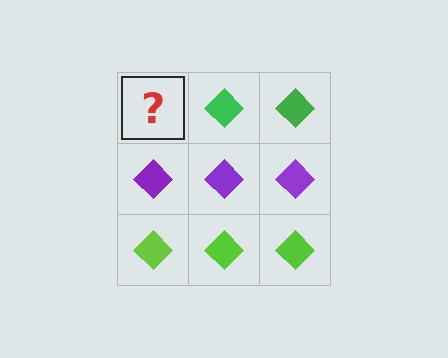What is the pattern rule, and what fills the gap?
The rule is that each row has a consistent color. The gap should be filled with a green diamond.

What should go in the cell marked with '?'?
The missing cell should contain a green diamond.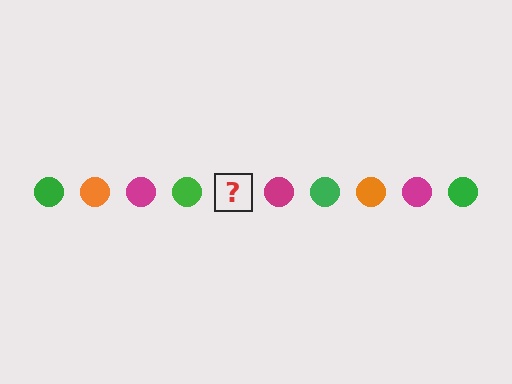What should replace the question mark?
The question mark should be replaced with an orange circle.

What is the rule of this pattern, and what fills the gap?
The rule is that the pattern cycles through green, orange, magenta circles. The gap should be filled with an orange circle.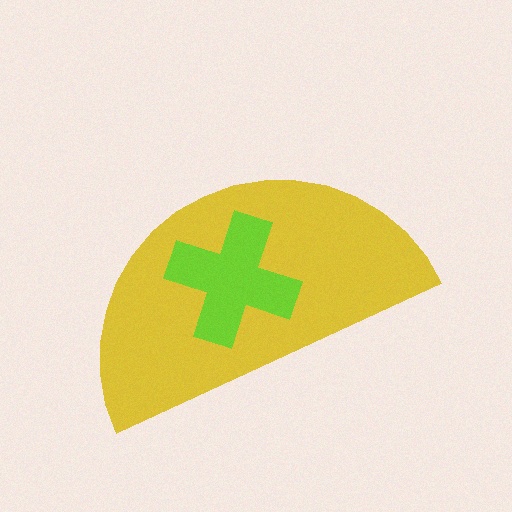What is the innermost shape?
The lime cross.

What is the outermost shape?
The yellow semicircle.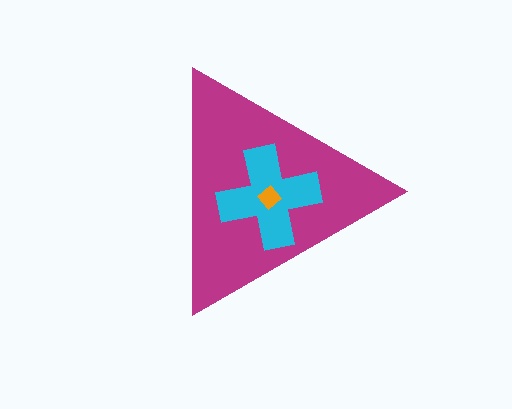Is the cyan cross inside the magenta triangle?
Yes.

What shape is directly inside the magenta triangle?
The cyan cross.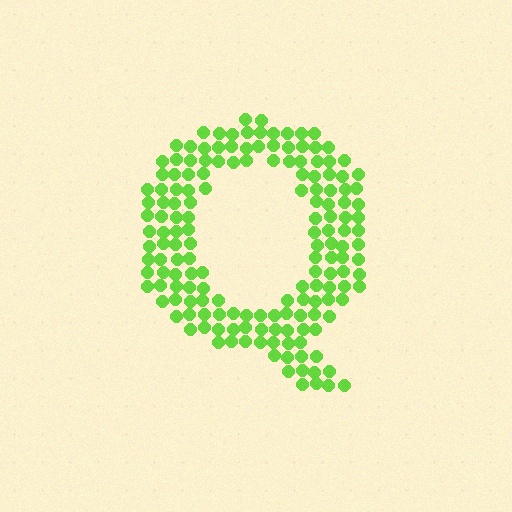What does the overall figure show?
The overall figure shows the letter Q.